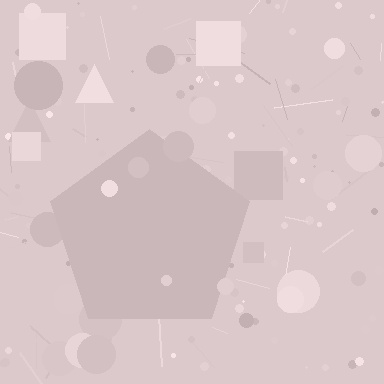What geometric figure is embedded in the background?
A pentagon is embedded in the background.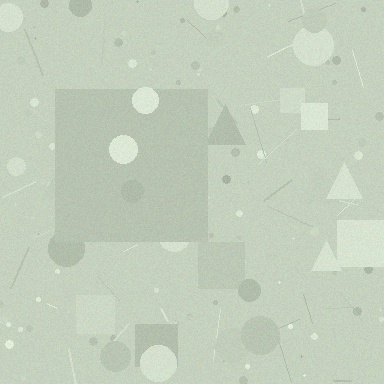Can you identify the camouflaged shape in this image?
The camouflaged shape is a square.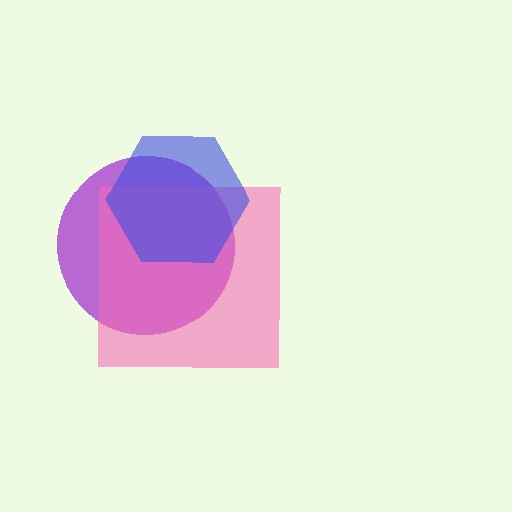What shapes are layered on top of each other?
The layered shapes are: a purple circle, a pink square, a blue hexagon.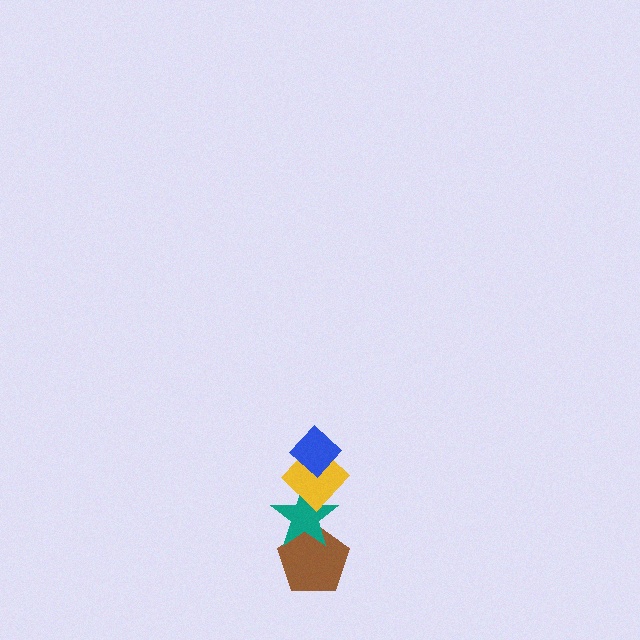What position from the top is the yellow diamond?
The yellow diamond is 2nd from the top.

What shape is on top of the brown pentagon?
The teal star is on top of the brown pentagon.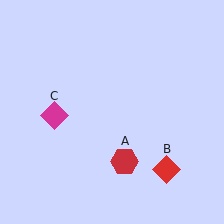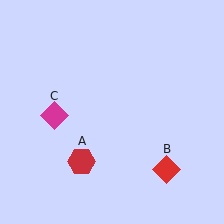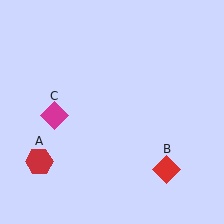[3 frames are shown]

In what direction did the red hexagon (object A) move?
The red hexagon (object A) moved left.